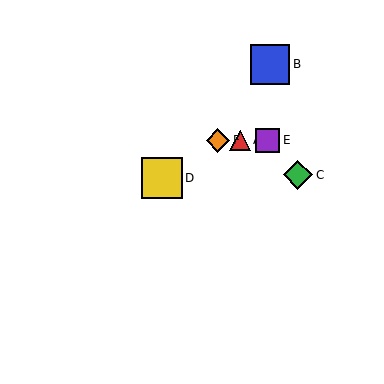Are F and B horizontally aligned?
No, F is at y≈140 and B is at y≈64.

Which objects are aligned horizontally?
Objects A, E, F are aligned horizontally.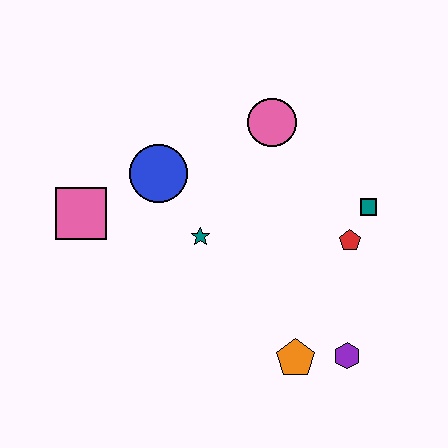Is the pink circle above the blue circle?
Yes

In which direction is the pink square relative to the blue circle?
The pink square is to the left of the blue circle.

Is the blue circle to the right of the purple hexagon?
No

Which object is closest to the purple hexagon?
The orange pentagon is closest to the purple hexagon.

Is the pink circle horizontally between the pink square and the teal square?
Yes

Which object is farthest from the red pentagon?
The pink square is farthest from the red pentagon.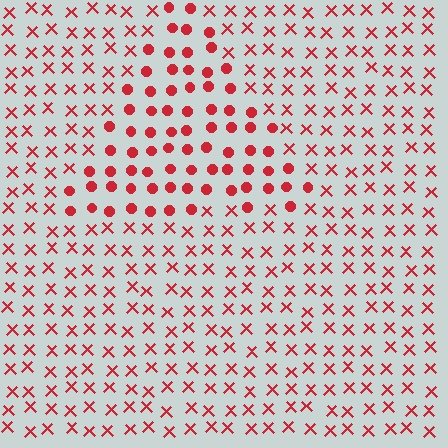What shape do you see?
I see a triangle.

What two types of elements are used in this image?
The image uses circles inside the triangle region and X marks outside it.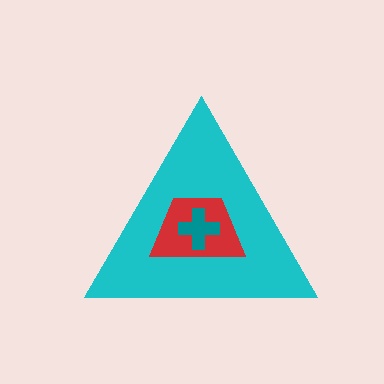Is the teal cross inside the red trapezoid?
Yes.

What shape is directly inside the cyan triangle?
The red trapezoid.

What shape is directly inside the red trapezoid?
The teal cross.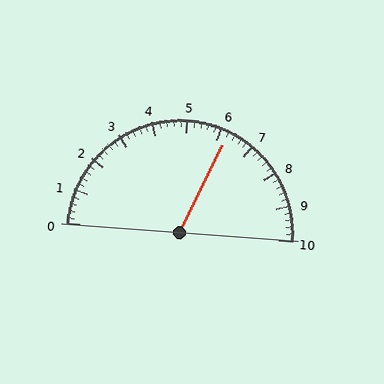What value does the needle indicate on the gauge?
The needle indicates approximately 6.2.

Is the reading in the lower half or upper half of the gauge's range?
The reading is in the upper half of the range (0 to 10).